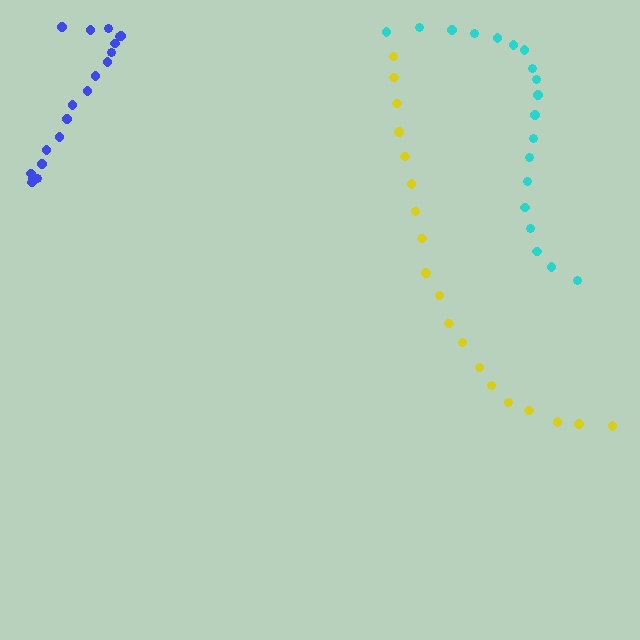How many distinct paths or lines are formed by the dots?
There are 3 distinct paths.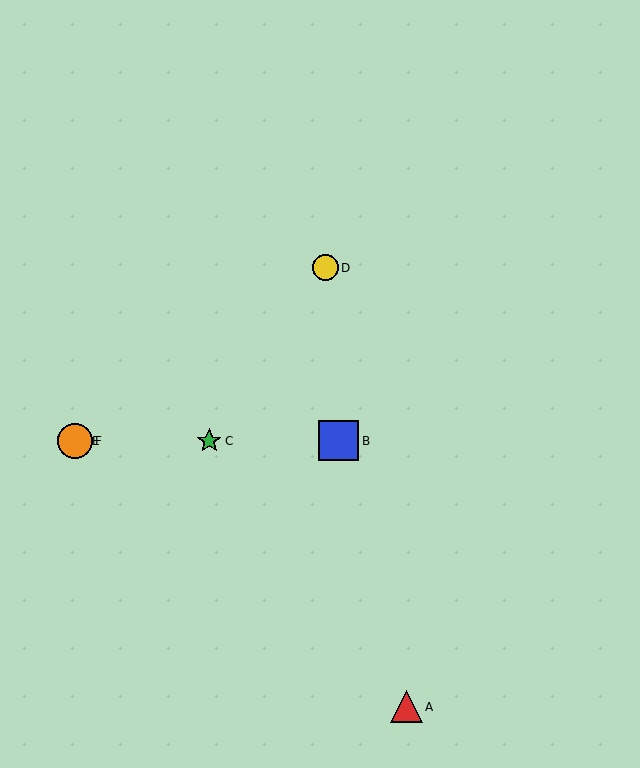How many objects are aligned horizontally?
4 objects (B, C, E, F) are aligned horizontally.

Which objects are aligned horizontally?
Objects B, C, E, F are aligned horizontally.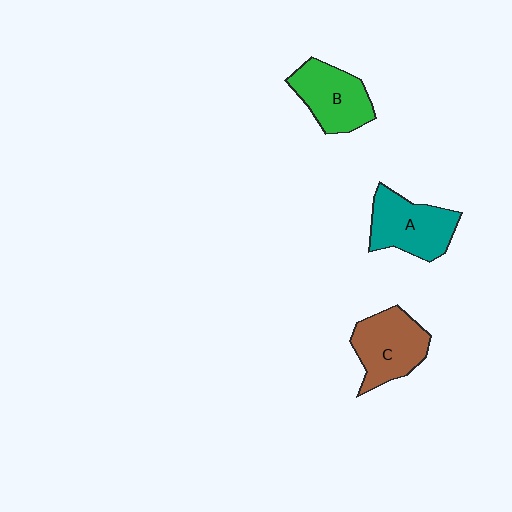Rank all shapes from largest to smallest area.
From largest to smallest: A (teal), C (brown), B (green).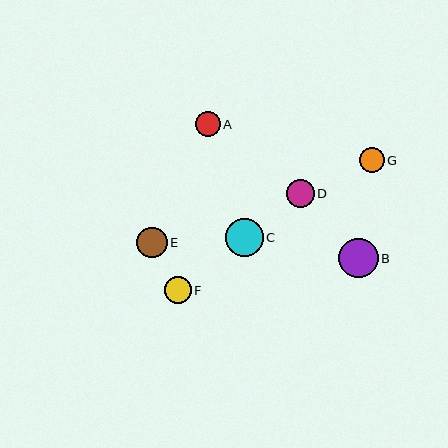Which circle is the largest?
Circle B is the largest with a size of approximately 40 pixels.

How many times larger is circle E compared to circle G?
Circle E is approximately 1.2 times the size of circle G.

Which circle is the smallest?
Circle A is the smallest with a size of approximately 25 pixels.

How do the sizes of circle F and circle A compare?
Circle F and circle A are approximately the same size.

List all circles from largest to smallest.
From largest to smallest: B, C, E, D, F, G, A.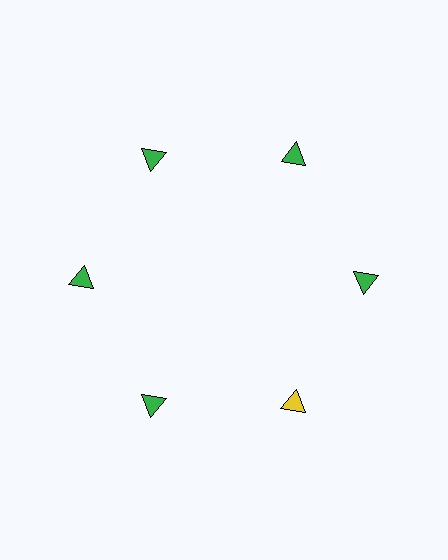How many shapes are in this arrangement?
There are 6 shapes arranged in a ring pattern.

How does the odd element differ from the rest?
It has a different color: yellow instead of green.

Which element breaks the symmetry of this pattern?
The yellow triangle at roughly the 5 o'clock position breaks the symmetry. All other shapes are green triangles.